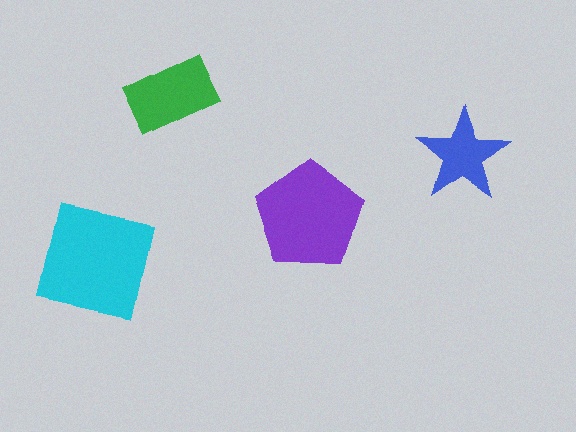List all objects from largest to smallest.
The cyan square, the purple pentagon, the green rectangle, the blue star.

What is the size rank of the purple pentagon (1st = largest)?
2nd.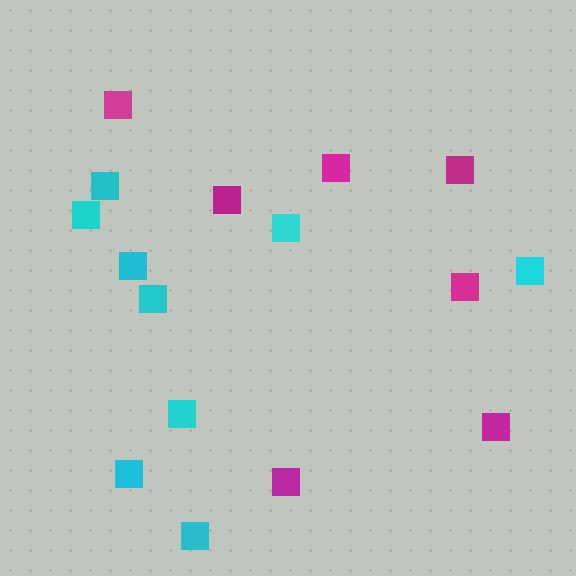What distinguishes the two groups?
There are 2 groups: one group of magenta squares (7) and one group of cyan squares (9).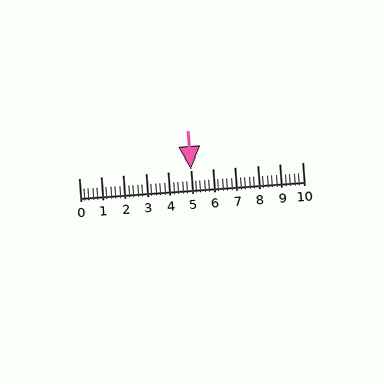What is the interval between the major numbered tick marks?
The major tick marks are spaced 1 units apart.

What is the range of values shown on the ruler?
The ruler shows values from 0 to 10.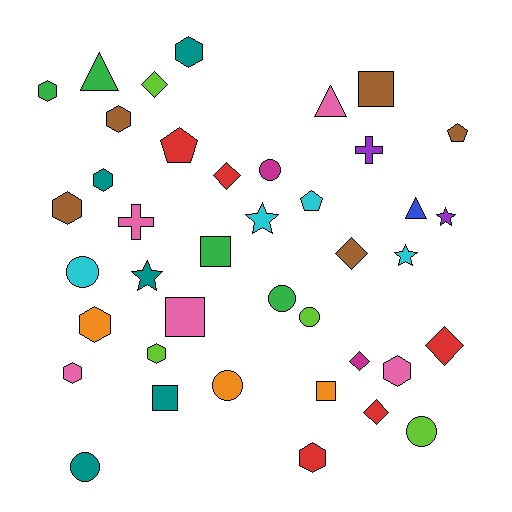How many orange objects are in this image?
There are 3 orange objects.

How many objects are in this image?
There are 40 objects.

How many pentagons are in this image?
There are 3 pentagons.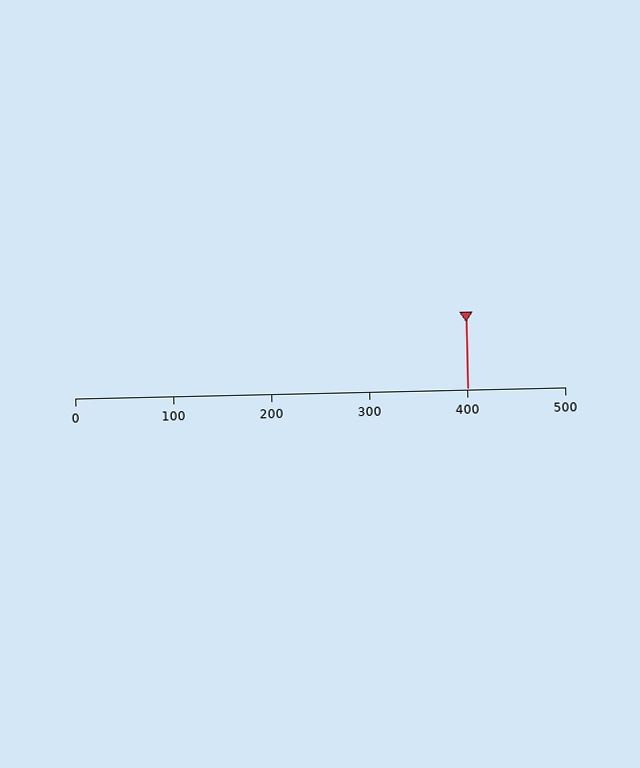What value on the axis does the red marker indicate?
The marker indicates approximately 400.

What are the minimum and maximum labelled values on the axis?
The axis runs from 0 to 500.